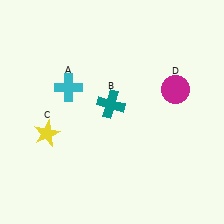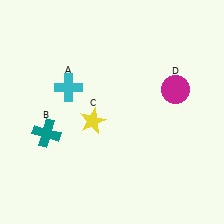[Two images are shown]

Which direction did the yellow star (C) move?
The yellow star (C) moved right.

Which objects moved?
The objects that moved are: the teal cross (B), the yellow star (C).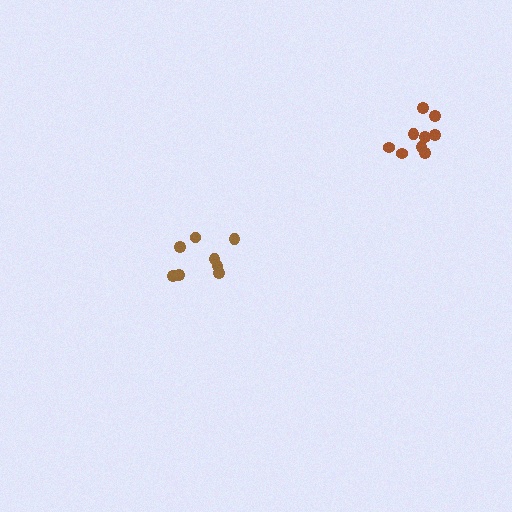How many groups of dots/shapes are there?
There are 2 groups.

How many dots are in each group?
Group 1: 8 dots, Group 2: 9 dots (17 total).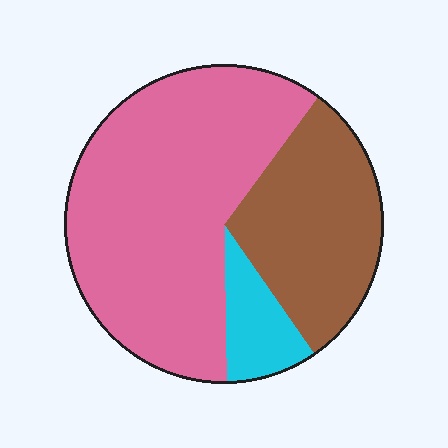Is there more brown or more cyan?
Brown.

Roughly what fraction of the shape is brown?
Brown covers 30% of the shape.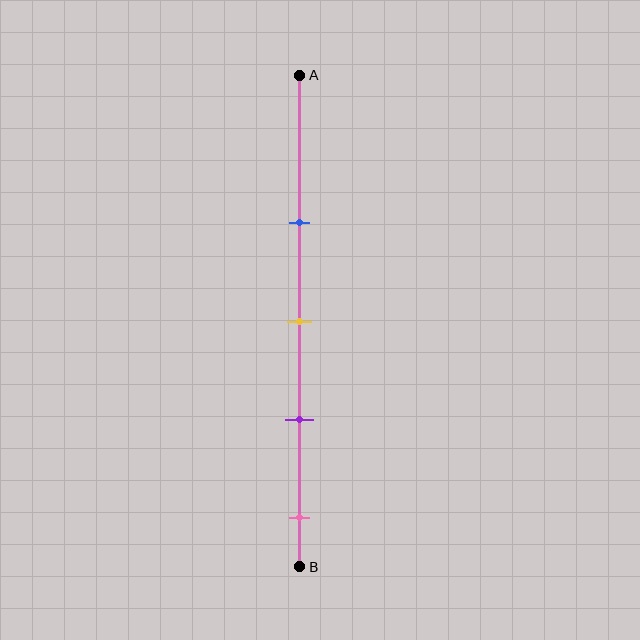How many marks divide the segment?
There are 4 marks dividing the segment.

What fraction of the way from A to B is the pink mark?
The pink mark is approximately 90% (0.9) of the way from A to B.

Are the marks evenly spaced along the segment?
Yes, the marks are approximately evenly spaced.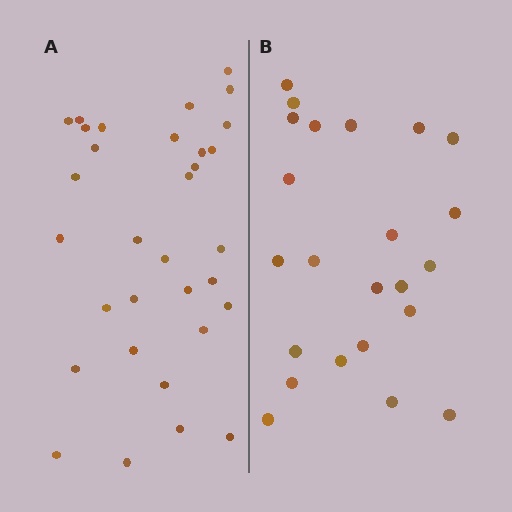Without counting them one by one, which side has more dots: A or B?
Region A (the left region) has more dots.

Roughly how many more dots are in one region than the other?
Region A has roughly 8 or so more dots than region B.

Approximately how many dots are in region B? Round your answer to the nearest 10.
About 20 dots. (The exact count is 23, which rounds to 20.)